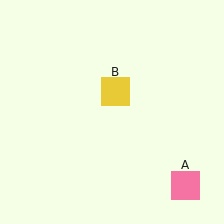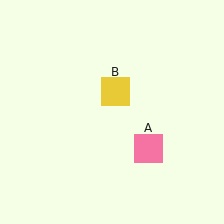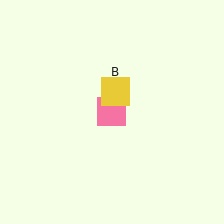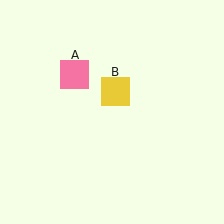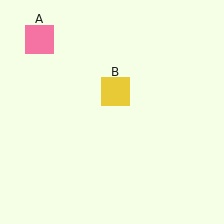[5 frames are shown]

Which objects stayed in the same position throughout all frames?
Yellow square (object B) remained stationary.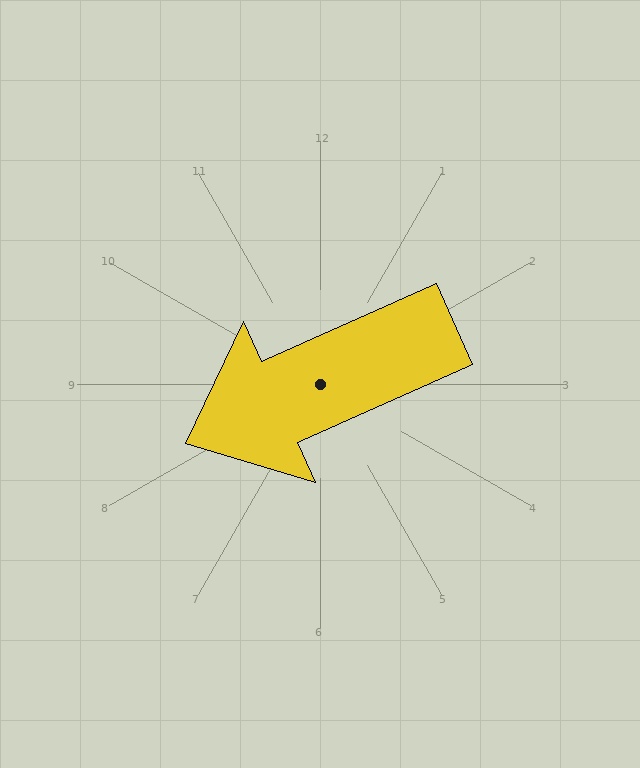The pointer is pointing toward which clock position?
Roughly 8 o'clock.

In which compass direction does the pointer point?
Southwest.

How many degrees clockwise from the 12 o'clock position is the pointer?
Approximately 246 degrees.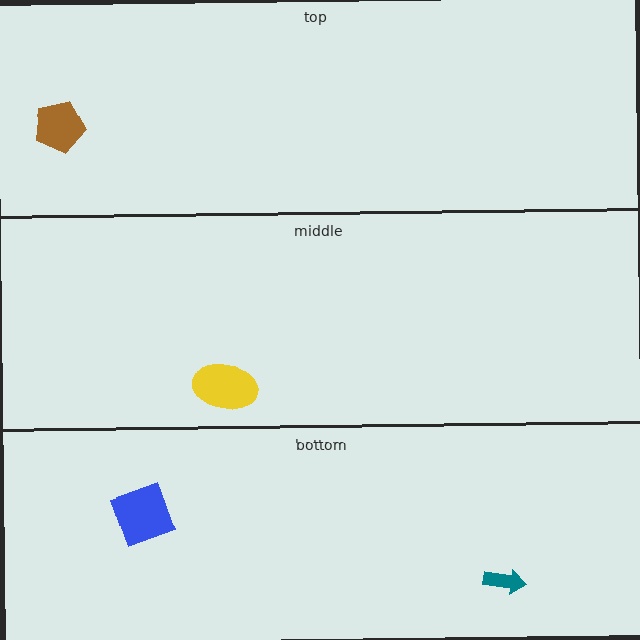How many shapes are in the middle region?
1.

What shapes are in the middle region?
The yellow ellipse.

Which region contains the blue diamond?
The bottom region.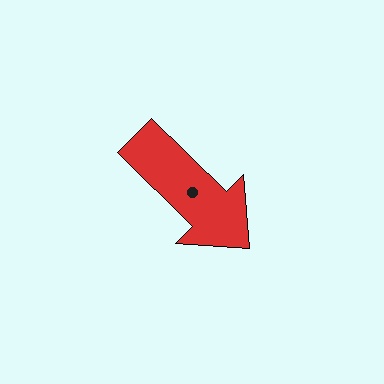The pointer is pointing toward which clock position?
Roughly 4 o'clock.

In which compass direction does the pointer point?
Southeast.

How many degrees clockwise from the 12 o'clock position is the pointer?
Approximately 135 degrees.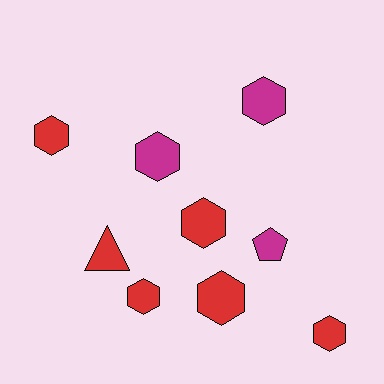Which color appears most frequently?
Red, with 6 objects.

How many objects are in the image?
There are 9 objects.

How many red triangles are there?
There is 1 red triangle.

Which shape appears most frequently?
Hexagon, with 7 objects.